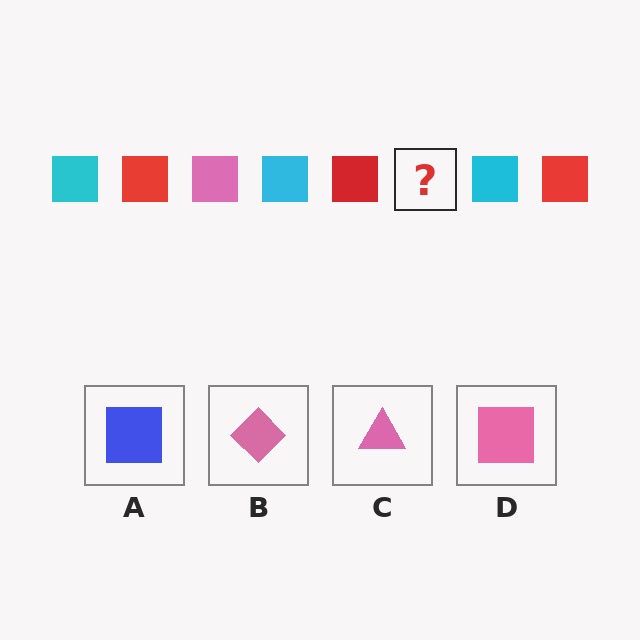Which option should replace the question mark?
Option D.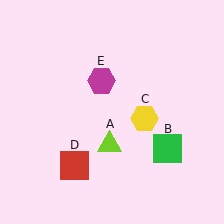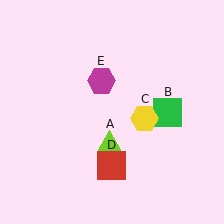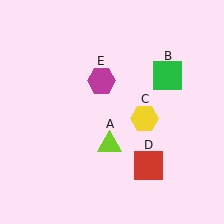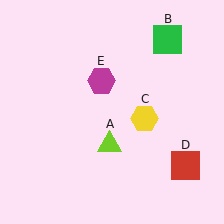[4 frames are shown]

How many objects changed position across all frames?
2 objects changed position: green square (object B), red square (object D).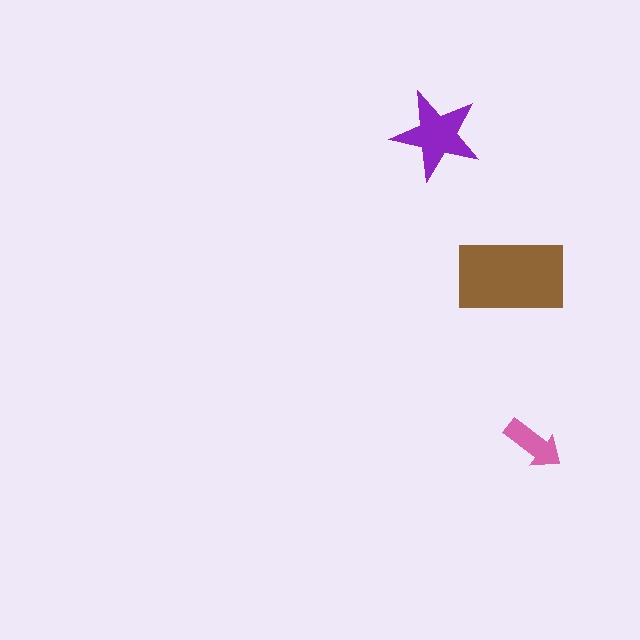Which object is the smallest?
The pink arrow.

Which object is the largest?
The brown rectangle.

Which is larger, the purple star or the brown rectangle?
The brown rectangle.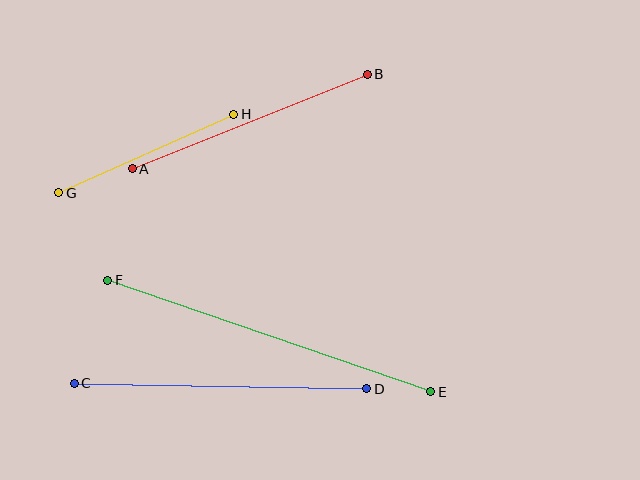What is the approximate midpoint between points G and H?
The midpoint is at approximately (146, 153) pixels.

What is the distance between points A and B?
The distance is approximately 253 pixels.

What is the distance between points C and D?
The distance is approximately 292 pixels.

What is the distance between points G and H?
The distance is approximately 191 pixels.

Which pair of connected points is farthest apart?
Points E and F are farthest apart.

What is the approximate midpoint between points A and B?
The midpoint is at approximately (250, 122) pixels.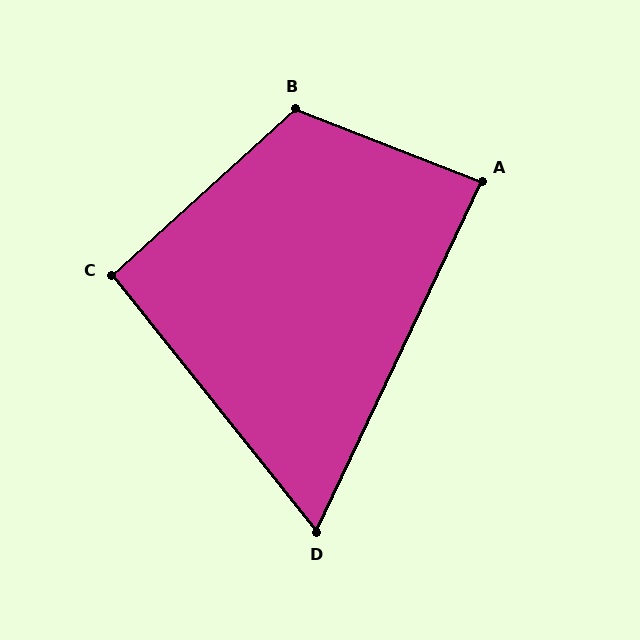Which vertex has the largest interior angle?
B, at approximately 116 degrees.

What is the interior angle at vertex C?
Approximately 94 degrees (approximately right).